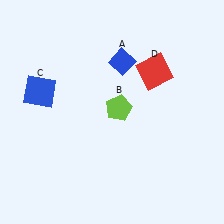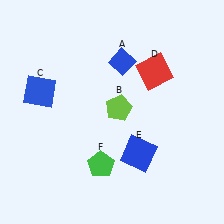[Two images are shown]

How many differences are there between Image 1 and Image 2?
There are 2 differences between the two images.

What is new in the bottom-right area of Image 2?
A blue square (E) was added in the bottom-right area of Image 2.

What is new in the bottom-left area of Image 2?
A green pentagon (F) was added in the bottom-left area of Image 2.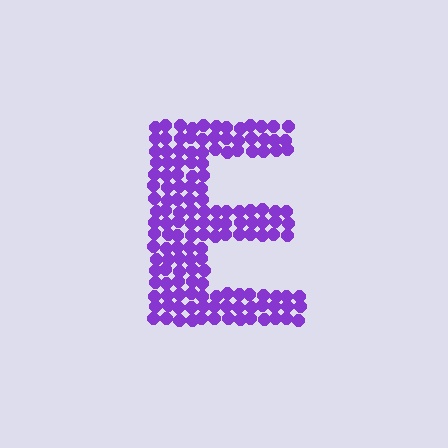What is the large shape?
The large shape is the letter E.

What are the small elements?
The small elements are circles.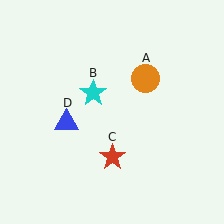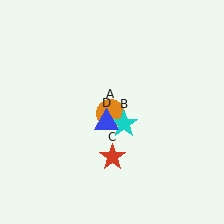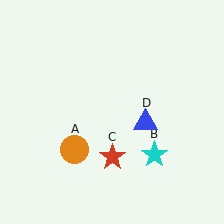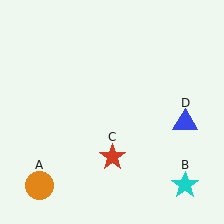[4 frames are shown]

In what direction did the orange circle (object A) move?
The orange circle (object A) moved down and to the left.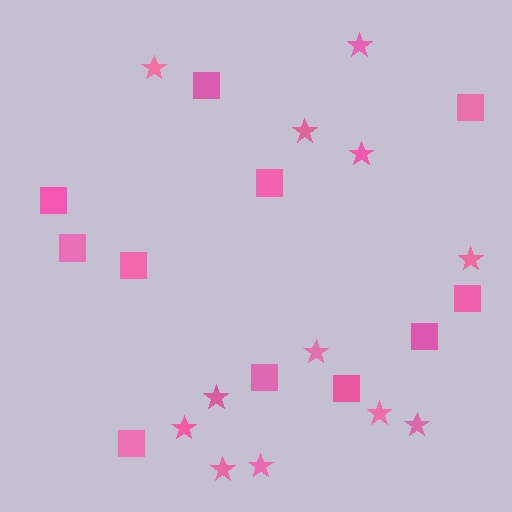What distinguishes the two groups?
There are 2 groups: one group of stars (12) and one group of squares (11).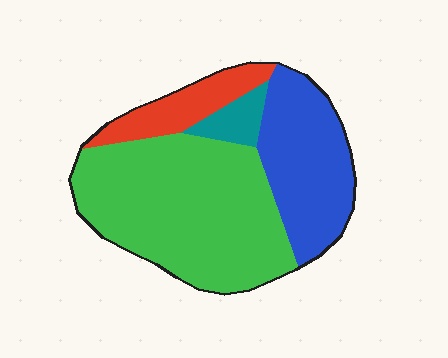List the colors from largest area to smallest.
From largest to smallest: green, blue, red, teal.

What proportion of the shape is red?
Red covers roughly 10% of the shape.